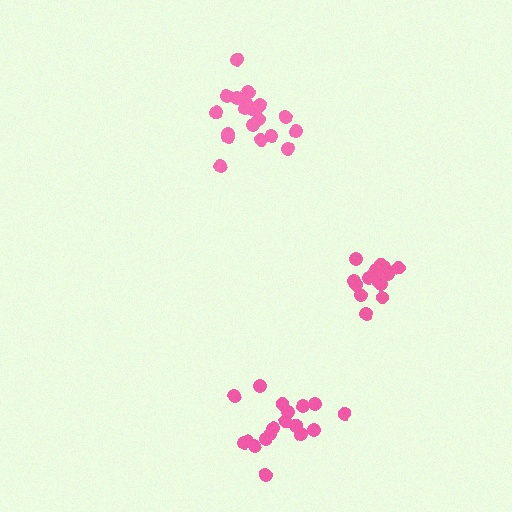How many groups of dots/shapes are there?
There are 3 groups.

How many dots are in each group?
Group 1: 20 dots, Group 2: 18 dots, Group 3: 14 dots (52 total).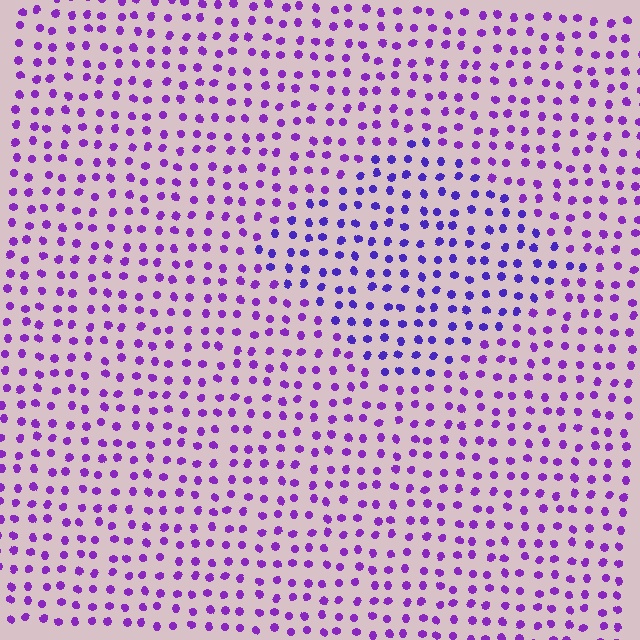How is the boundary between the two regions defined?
The boundary is defined purely by a slight shift in hue (about 27 degrees). Spacing, size, and orientation are identical on both sides.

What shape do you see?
I see a diamond.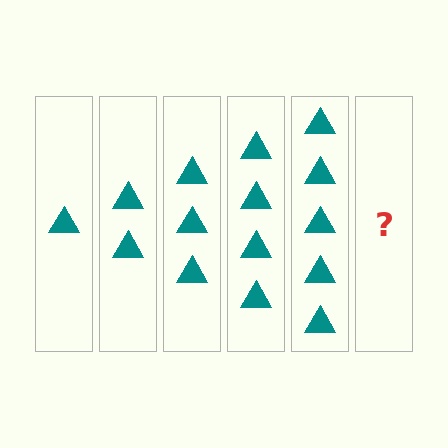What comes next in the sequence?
The next element should be 6 triangles.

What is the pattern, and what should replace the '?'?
The pattern is that each step adds one more triangle. The '?' should be 6 triangles.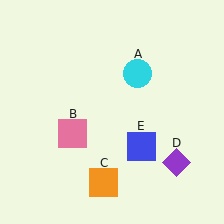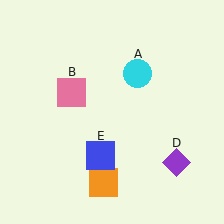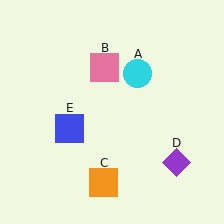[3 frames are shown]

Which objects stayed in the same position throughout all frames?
Cyan circle (object A) and orange square (object C) and purple diamond (object D) remained stationary.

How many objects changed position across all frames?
2 objects changed position: pink square (object B), blue square (object E).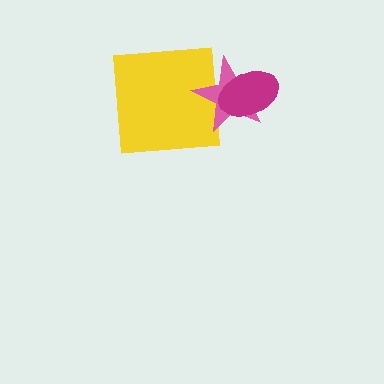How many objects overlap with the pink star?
2 objects overlap with the pink star.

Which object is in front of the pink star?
The magenta ellipse is in front of the pink star.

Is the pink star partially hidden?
Yes, it is partially covered by another shape.